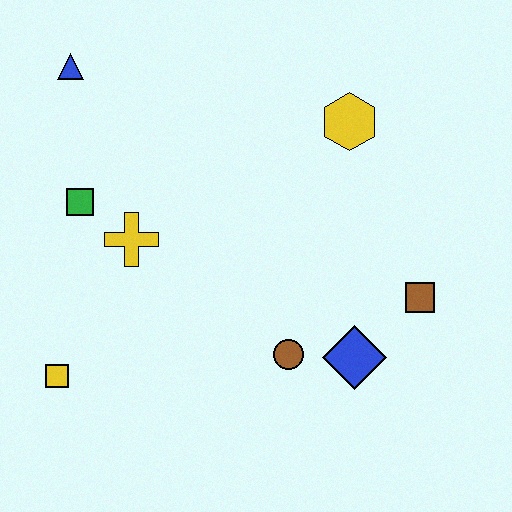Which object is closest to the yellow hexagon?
The brown square is closest to the yellow hexagon.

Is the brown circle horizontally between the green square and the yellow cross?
No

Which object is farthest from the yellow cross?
The brown square is farthest from the yellow cross.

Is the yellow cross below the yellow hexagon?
Yes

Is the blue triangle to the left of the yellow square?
No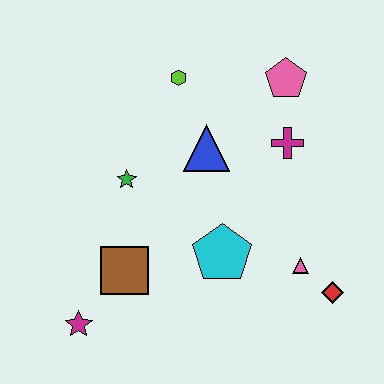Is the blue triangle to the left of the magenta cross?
Yes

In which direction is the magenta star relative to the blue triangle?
The magenta star is below the blue triangle.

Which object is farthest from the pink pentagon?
The magenta star is farthest from the pink pentagon.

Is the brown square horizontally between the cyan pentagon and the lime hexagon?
No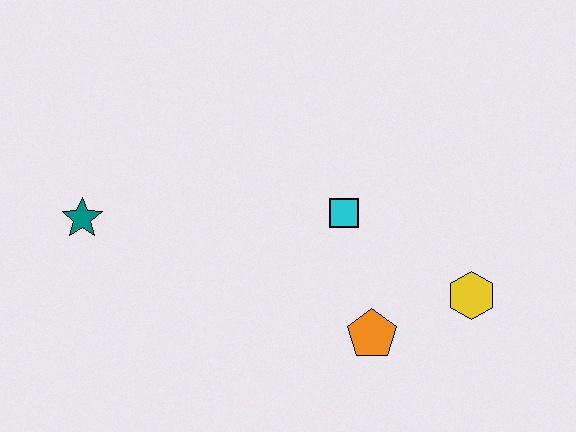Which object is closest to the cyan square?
The orange pentagon is closest to the cyan square.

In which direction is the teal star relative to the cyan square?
The teal star is to the left of the cyan square.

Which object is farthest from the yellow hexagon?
The teal star is farthest from the yellow hexagon.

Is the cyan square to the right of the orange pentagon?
No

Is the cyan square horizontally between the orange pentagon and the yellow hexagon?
No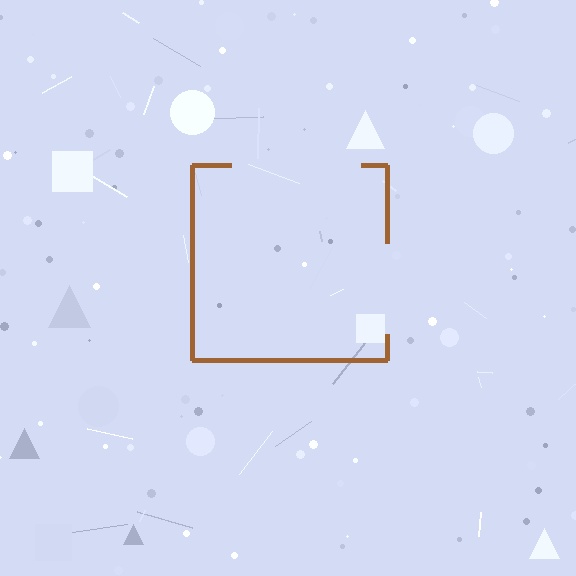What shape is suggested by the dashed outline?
The dashed outline suggests a square.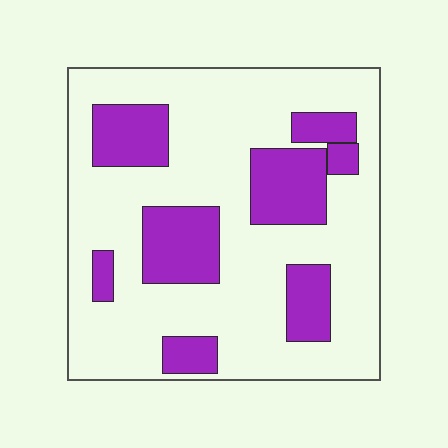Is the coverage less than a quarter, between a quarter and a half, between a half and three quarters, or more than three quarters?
Between a quarter and a half.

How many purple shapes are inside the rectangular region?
8.